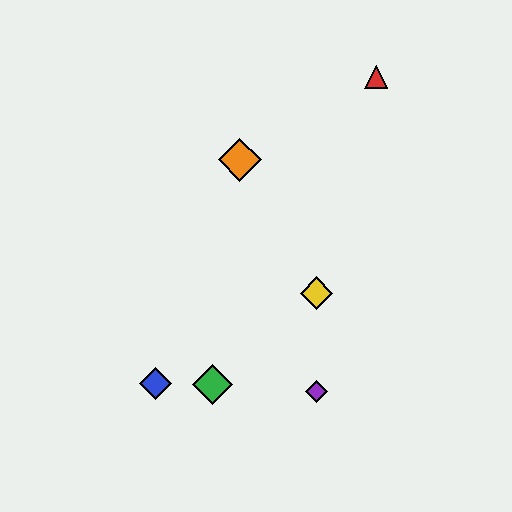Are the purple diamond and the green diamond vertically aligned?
No, the purple diamond is at x≈316 and the green diamond is at x≈212.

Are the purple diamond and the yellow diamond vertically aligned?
Yes, both are at x≈316.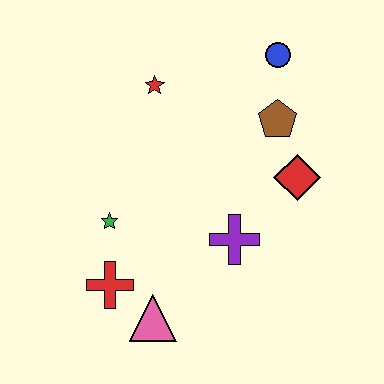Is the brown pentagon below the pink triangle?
No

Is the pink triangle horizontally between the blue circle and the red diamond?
No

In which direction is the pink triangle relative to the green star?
The pink triangle is below the green star.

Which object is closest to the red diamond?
The brown pentagon is closest to the red diamond.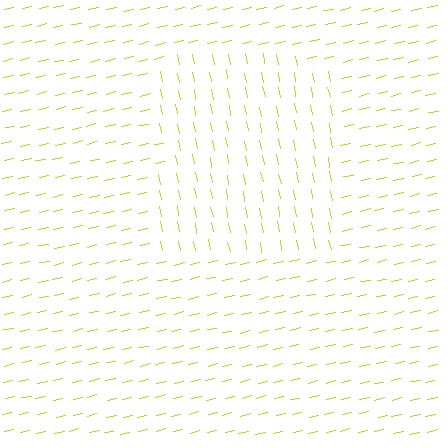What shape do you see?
I see a rectangle.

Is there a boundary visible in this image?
Yes, there is a texture boundary formed by a change in line orientation.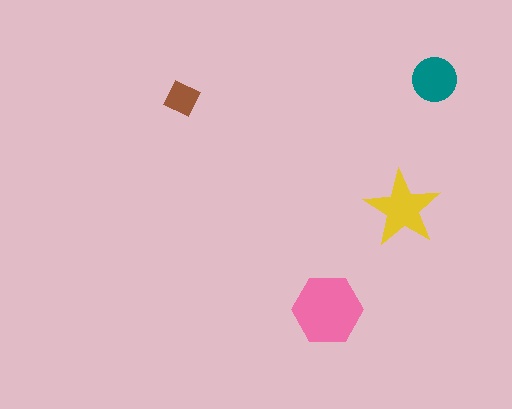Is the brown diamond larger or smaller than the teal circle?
Smaller.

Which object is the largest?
The pink hexagon.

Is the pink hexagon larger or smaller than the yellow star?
Larger.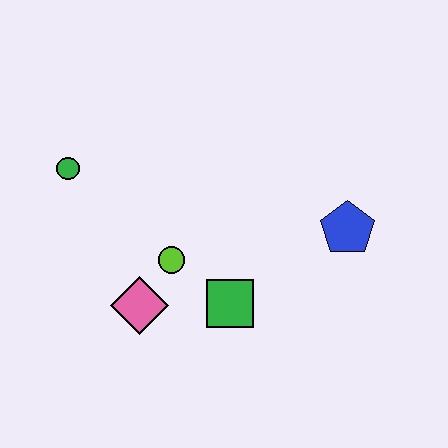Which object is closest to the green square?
The lime circle is closest to the green square.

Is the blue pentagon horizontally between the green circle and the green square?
No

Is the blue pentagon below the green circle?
Yes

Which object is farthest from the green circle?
The blue pentagon is farthest from the green circle.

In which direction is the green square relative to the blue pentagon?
The green square is to the left of the blue pentagon.